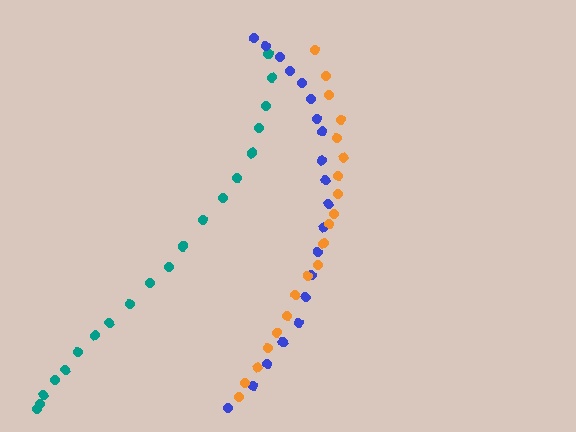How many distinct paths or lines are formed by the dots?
There are 3 distinct paths.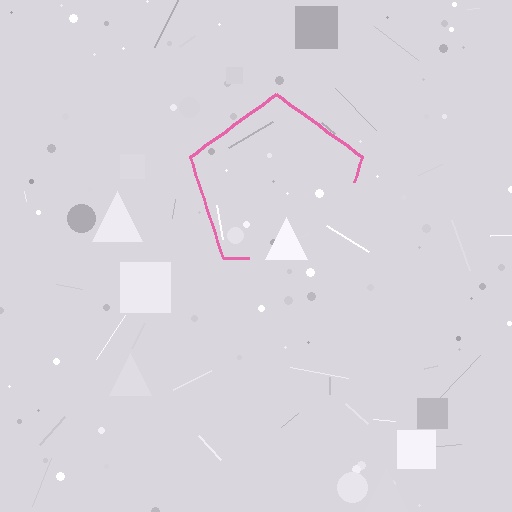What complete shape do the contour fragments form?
The contour fragments form a pentagon.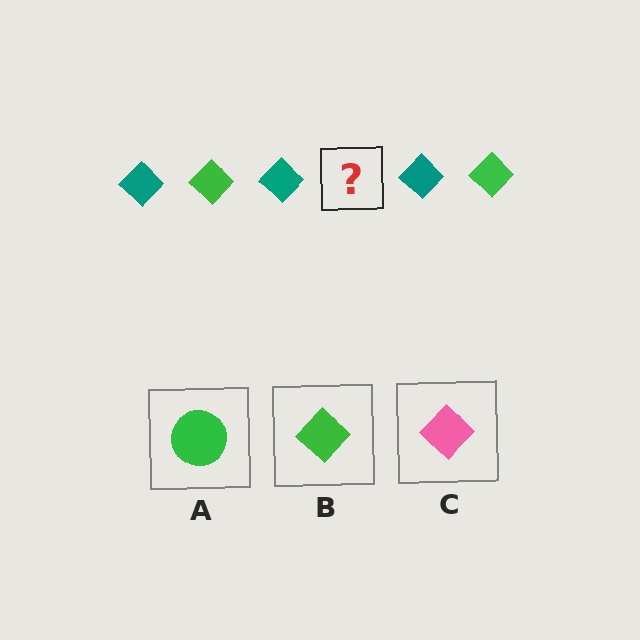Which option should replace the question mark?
Option B.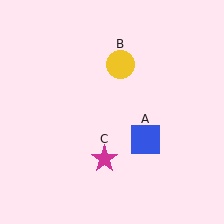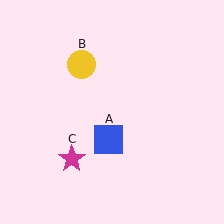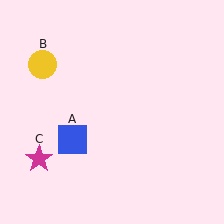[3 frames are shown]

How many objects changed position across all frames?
3 objects changed position: blue square (object A), yellow circle (object B), magenta star (object C).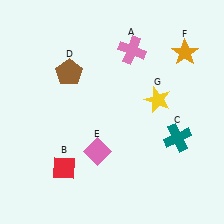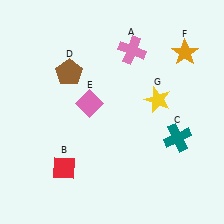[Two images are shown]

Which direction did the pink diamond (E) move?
The pink diamond (E) moved up.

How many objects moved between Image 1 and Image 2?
1 object moved between the two images.